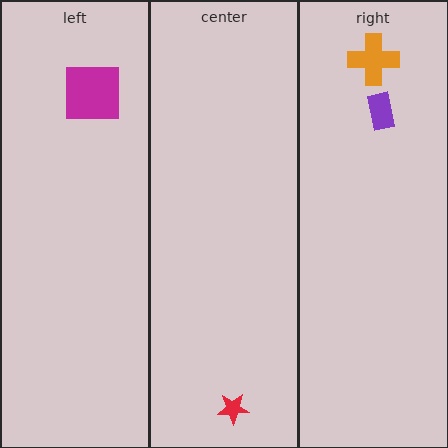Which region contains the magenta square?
The left region.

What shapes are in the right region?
The purple rectangle, the orange cross.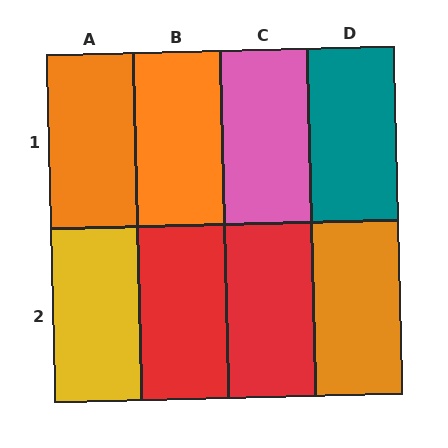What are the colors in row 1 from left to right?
Orange, orange, pink, teal.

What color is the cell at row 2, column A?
Yellow.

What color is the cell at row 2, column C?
Red.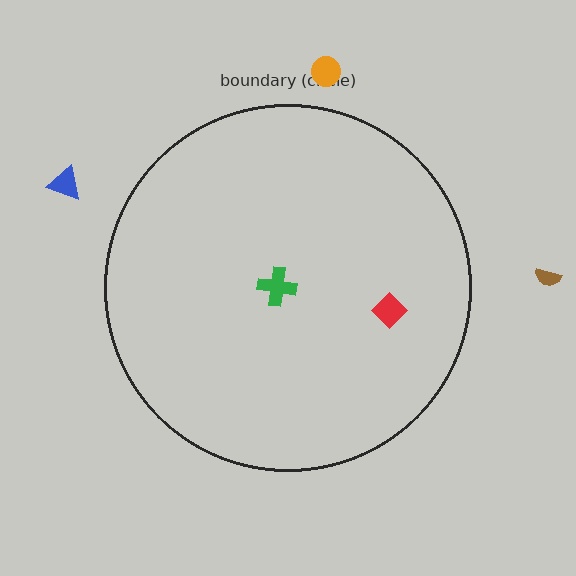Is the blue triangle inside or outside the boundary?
Outside.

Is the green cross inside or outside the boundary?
Inside.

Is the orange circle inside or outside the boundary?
Outside.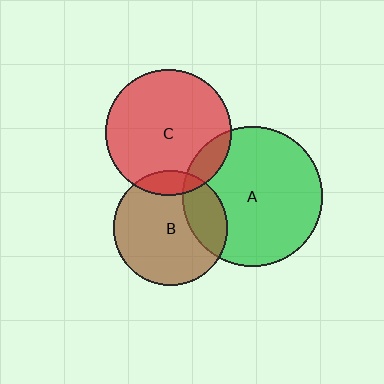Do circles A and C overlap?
Yes.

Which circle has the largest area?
Circle A (green).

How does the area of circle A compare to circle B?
Approximately 1.5 times.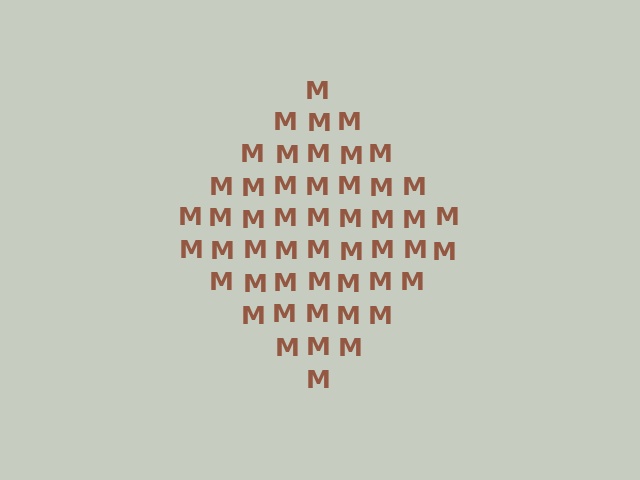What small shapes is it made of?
It is made of small letter M's.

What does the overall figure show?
The overall figure shows a diamond.